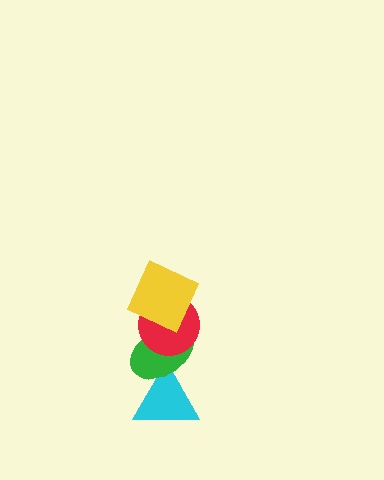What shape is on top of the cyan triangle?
The green ellipse is on top of the cyan triangle.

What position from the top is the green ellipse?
The green ellipse is 3rd from the top.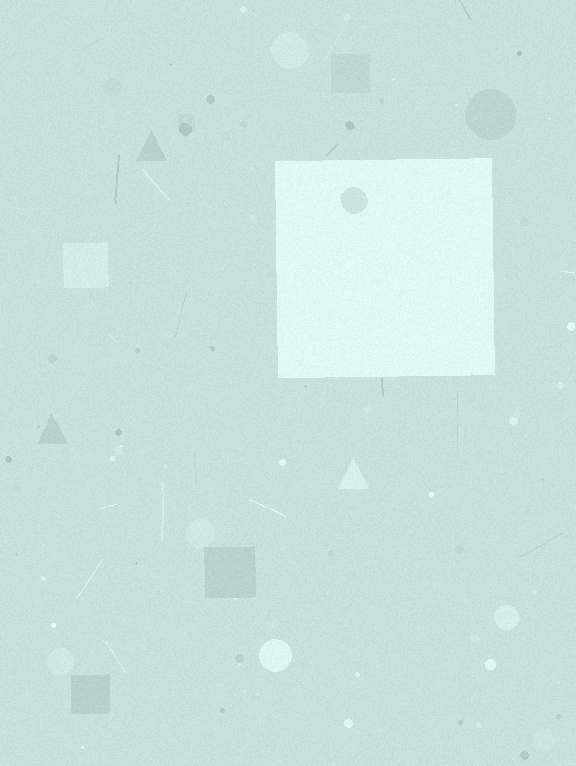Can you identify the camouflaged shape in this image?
The camouflaged shape is a square.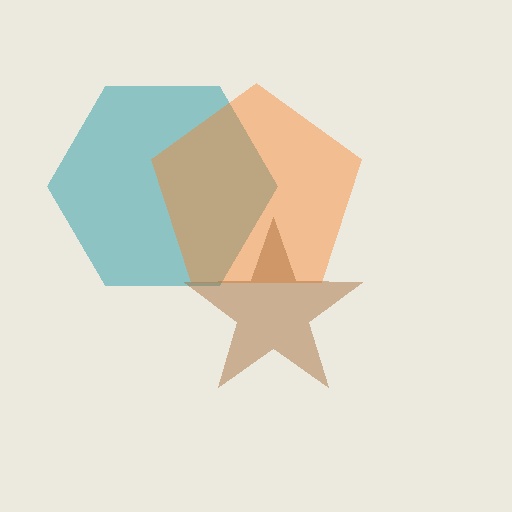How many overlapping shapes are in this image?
There are 3 overlapping shapes in the image.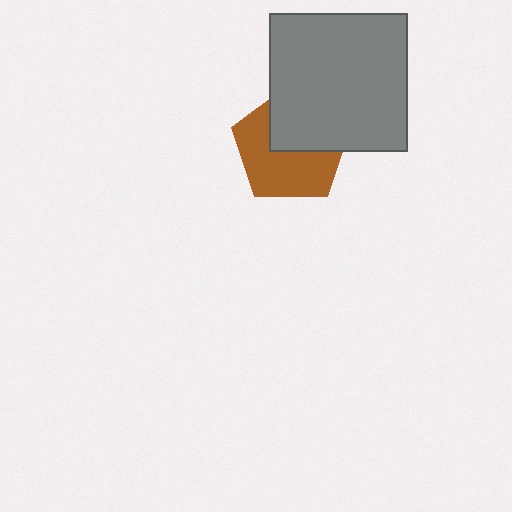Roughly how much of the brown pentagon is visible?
About half of it is visible (roughly 58%).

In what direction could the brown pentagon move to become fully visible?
The brown pentagon could move toward the lower-left. That would shift it out from behind the gray square entirely.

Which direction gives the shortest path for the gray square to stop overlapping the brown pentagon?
Moving toward the upper-right gives the shortest separation.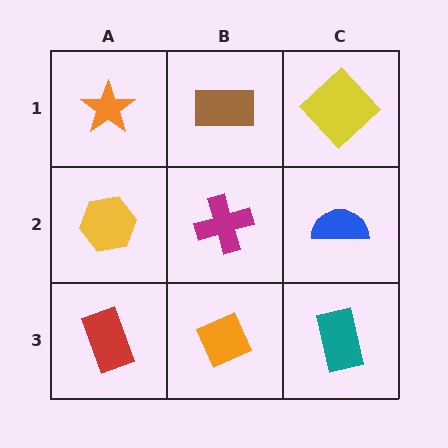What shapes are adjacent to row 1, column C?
A blue semicircle (row 2, column C), a brown rectangle (row 1, column B).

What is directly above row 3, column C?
A blue semicircle.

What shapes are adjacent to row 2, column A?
An orange star (row 1, column A), a red rectangle (row 3, column A), a magenta cross (row 2, column B).